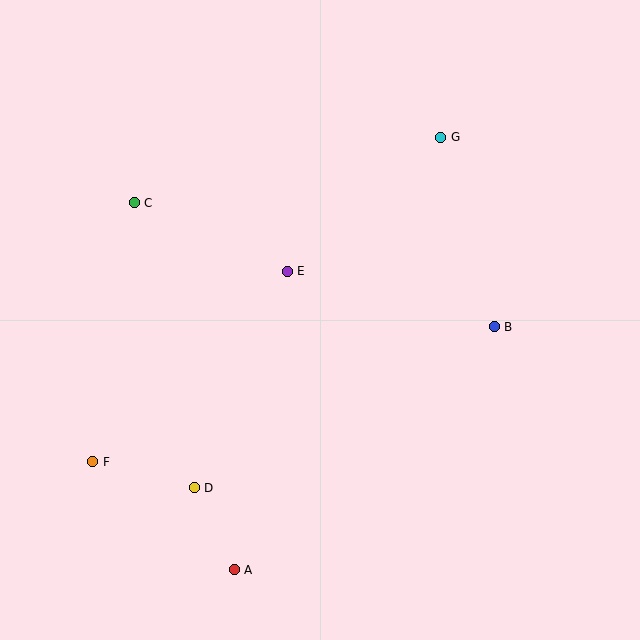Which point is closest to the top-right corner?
Point G is closest to the top-right corner.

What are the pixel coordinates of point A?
Point A is at (234, 570).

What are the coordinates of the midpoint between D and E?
The midpoint between D and E is at (241, 379).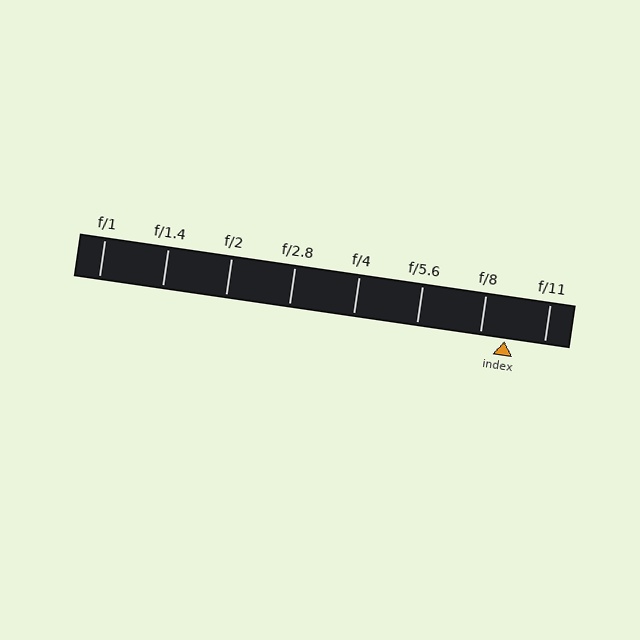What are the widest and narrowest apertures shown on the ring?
The widest aperture shown is f/1 and the narrowest is f/11.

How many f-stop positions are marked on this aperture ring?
There are 8 f-stop positions marked.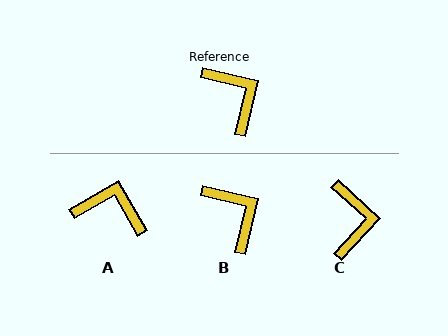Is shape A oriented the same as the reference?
No, it is off by about 43 degrees.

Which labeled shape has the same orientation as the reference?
B.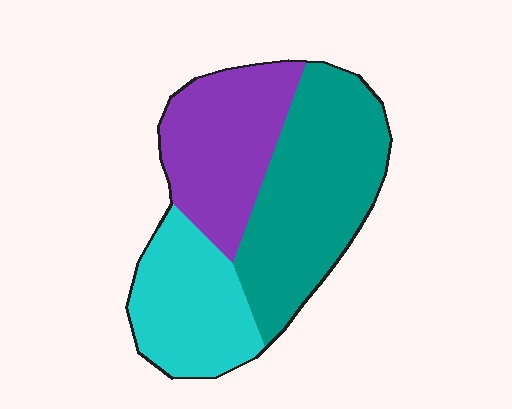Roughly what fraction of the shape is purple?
Purple takes up about one third (1/3) of the shape.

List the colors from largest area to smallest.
From largest to smallest: teal, purple, cyan.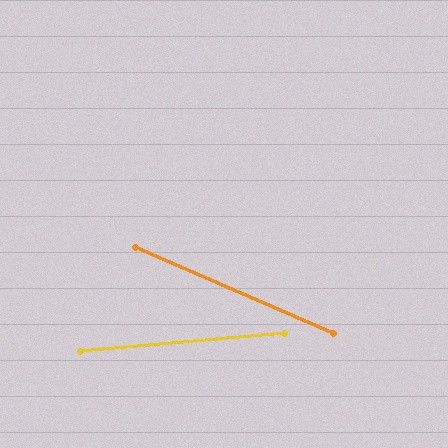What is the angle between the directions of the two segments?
Approximately 28 degrees.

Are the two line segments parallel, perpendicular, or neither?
Neither parallel nor perpendicular — they differ by about 28°.